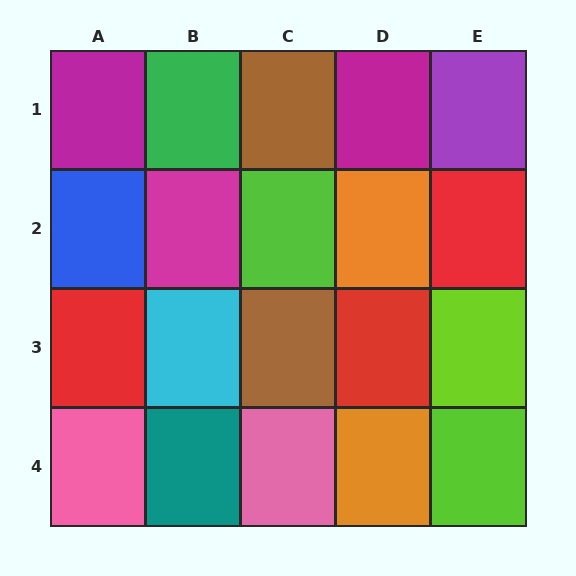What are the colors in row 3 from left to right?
Red, cyan, brown, red, lime.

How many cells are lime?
3 cells are lime.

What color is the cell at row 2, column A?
Blue.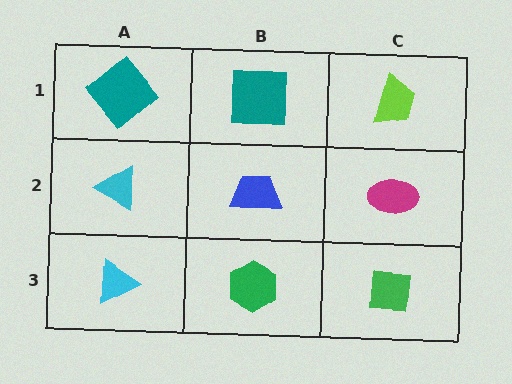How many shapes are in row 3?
3 shapes.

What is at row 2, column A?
A cyan triangle.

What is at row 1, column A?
A teal diamond.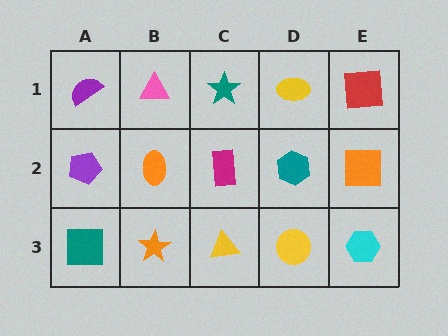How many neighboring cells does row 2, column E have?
3.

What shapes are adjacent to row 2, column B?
A pink triangle (row 1, column B), an orange star (row 3, column B), a purple pentagon (row 2, column A), a magenta rectangle (row 2, column C).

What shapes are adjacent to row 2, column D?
A yellow ellipse (row 1, column D), a yellow circle (row 3, column D), a magenta rectangle (row 2, column C), an orange square (row 2, column E).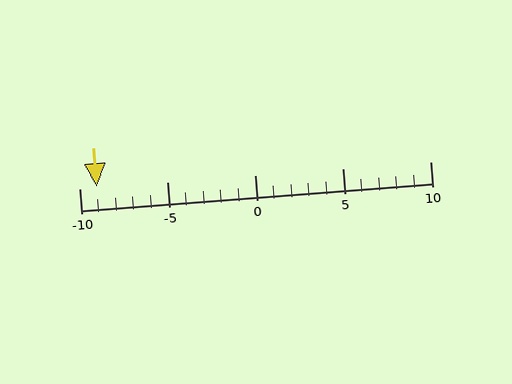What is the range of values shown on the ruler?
The ruler shows values from -10 to 10.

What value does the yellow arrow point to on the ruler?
The yellow arrow points to approximately -9.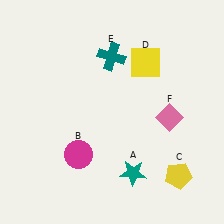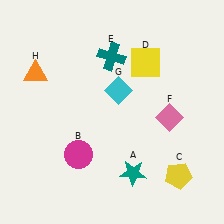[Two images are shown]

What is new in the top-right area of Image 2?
A cyan diamond (G) was added in the top-right area of Image 2.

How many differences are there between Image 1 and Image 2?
There are 2 differences between the two images.